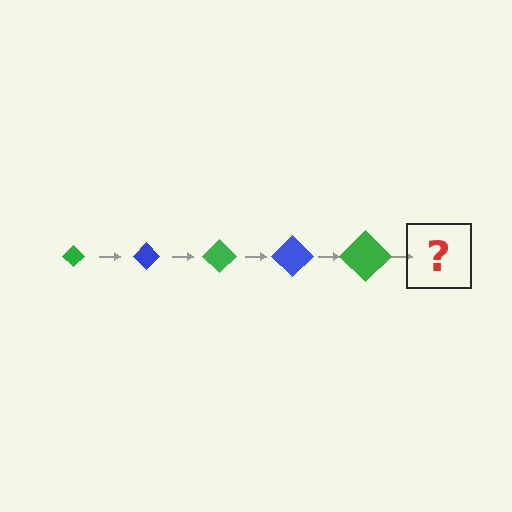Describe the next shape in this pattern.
It should be a blue diamond, larger than the previous one.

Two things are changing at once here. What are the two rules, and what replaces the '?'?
The two rules are that the diamond grows larger each step and the color cycles through green and blue. The '?' should be a blue diamond, larger than the previous one.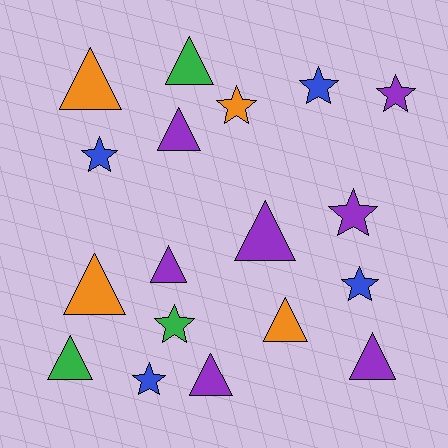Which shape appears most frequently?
Triangle, with 10 objects.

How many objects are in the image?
There are 18 objects.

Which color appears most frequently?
Purple, with 7 objects.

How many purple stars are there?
There are 2 purple stars.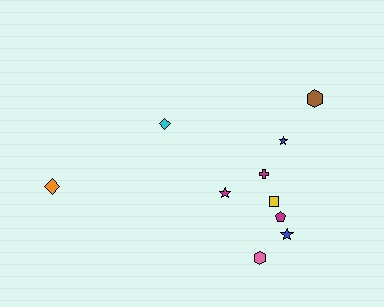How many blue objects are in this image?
There are 2 blue objects.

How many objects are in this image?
There are 10 objects.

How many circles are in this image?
There are no circles.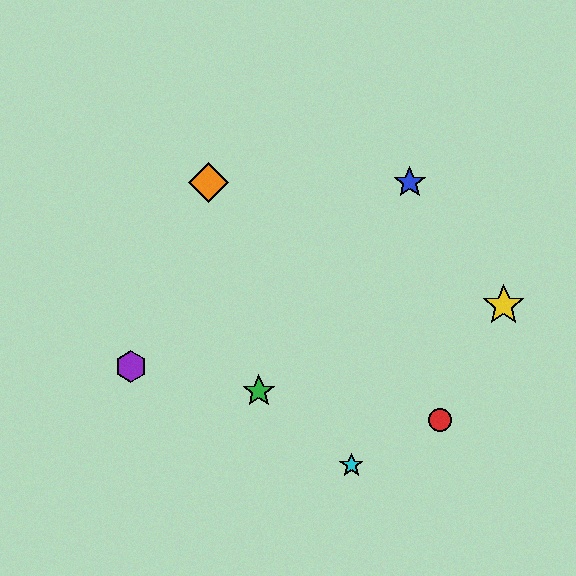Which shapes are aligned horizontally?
The blue star, the orange diamond are aligned horizontally.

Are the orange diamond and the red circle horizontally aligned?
No, the orange diamond is at y≈182 and the red circle is at y≈420.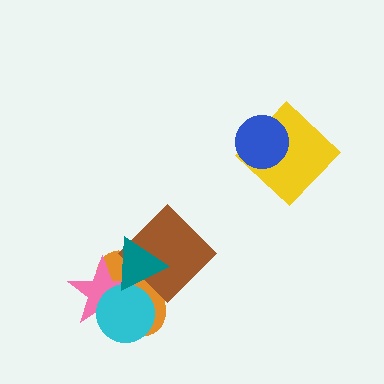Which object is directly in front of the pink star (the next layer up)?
The brown diamond is directly in front of the pink star.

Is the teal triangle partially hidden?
No, no other shape covers it.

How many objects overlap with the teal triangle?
4 objects overlap with the teal triangle.